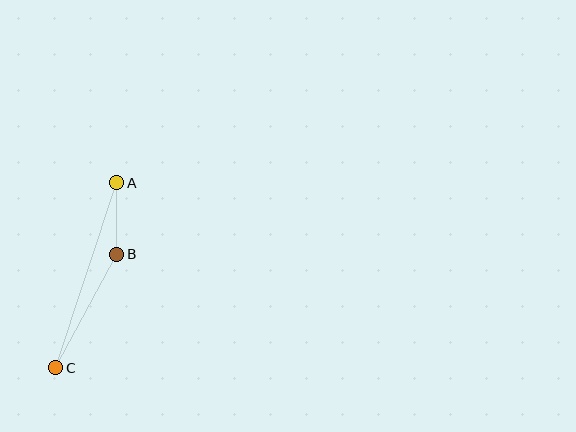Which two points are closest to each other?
Points A and B are closest to each other.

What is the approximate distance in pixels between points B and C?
The distance between B and C is approximately 128 pixels.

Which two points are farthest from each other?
Points A and C are farthest from each other.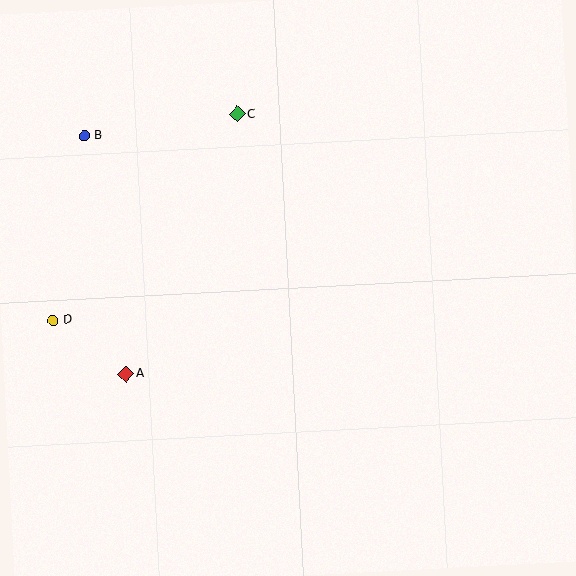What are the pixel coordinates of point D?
Point D is at (53, 320).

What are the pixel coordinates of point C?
Point C is at (237, 114).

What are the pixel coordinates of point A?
Point A is at (126, 374).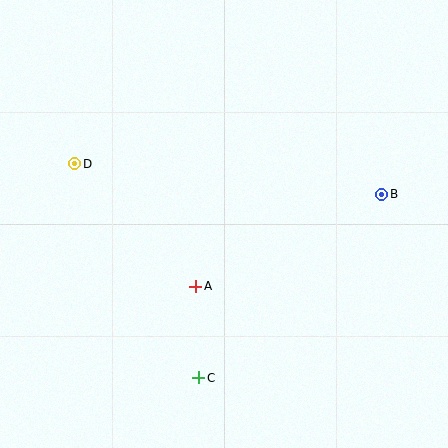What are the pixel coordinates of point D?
Point D is at (75, 164).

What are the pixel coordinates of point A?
Point A is at (196, 286).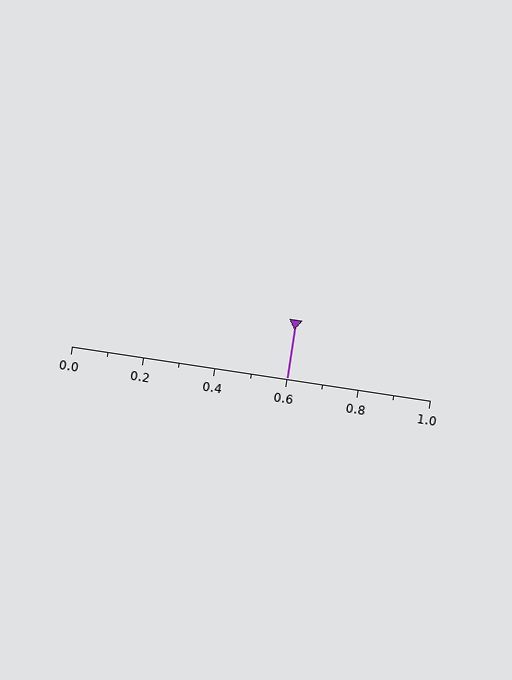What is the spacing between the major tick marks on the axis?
The major ticks are spaced 0.2 apart.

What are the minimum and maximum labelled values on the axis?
The axis runs from 0.0 to 1.0.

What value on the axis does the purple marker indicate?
The marker indicates approximately 0.6.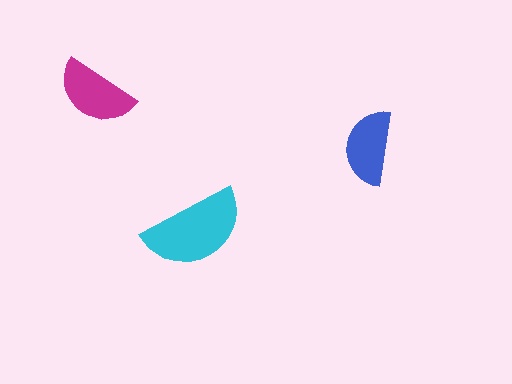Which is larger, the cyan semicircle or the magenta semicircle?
The cyan one.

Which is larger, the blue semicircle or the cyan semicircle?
The cyan one.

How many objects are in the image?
There are 3 objects in the image.